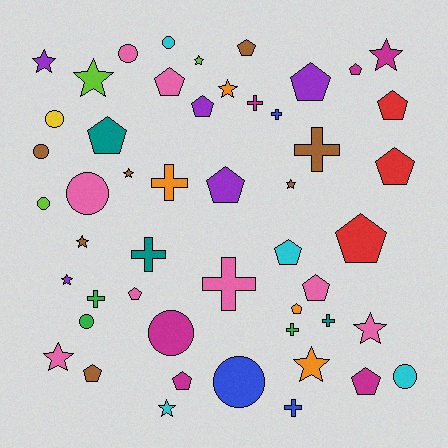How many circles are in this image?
There are 10 circles.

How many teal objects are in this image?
There are 3 teal objects.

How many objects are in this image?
There are 50 objects.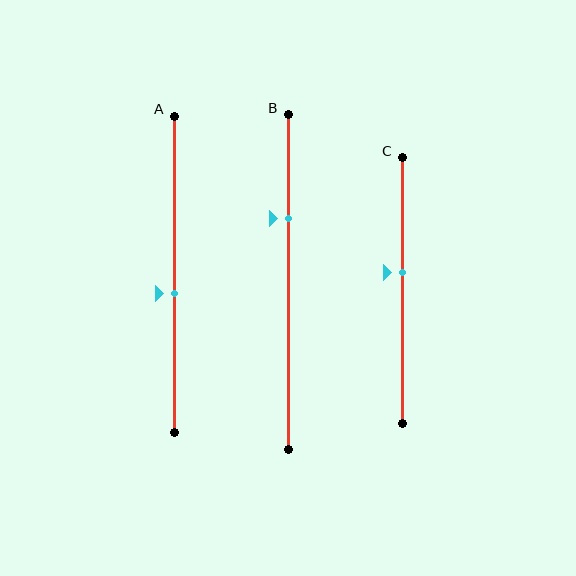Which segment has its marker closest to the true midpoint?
Segment A has its marker closest to the true midpoint.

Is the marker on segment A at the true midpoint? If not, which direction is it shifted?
No, the marker on segment A is shifted downward by about 6% of the segment length.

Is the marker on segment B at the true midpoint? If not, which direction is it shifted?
No, the marker on segment B is shifted upward by about 19% of the segment length.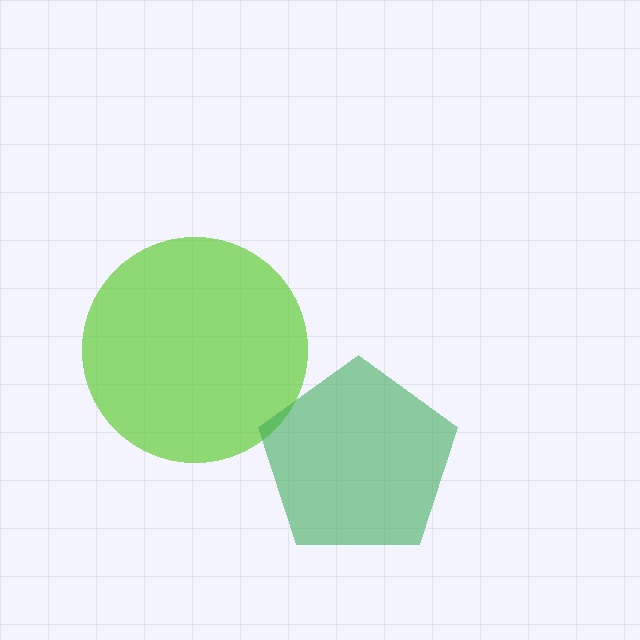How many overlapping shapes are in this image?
There are 2 overlapping shapes in the image.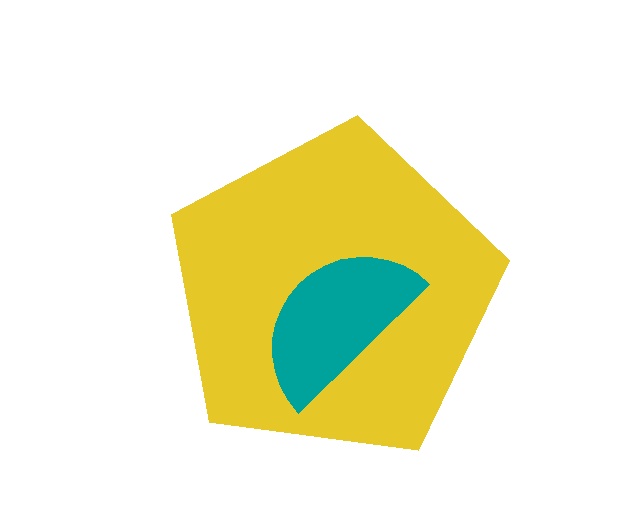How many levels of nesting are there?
2.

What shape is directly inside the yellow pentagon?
The teal semicircle.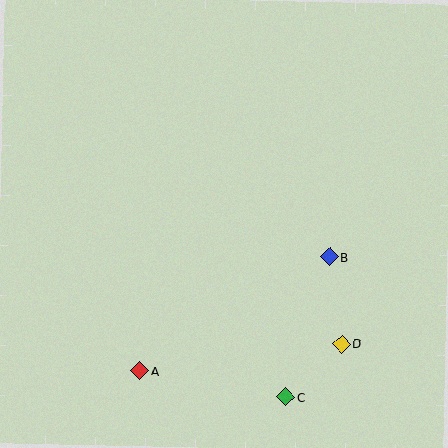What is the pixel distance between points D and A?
The distance between D and A is 204 pixels.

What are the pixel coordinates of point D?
Point D is at (342, 344).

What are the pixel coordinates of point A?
Point A is at (139, 371).